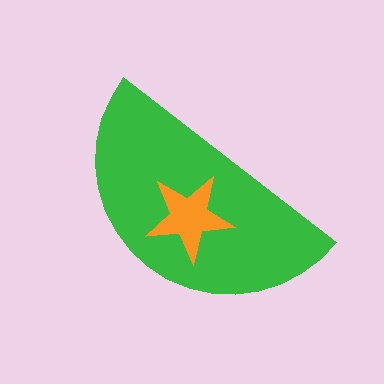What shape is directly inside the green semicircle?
The orange star.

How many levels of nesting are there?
2.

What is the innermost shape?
The orange star.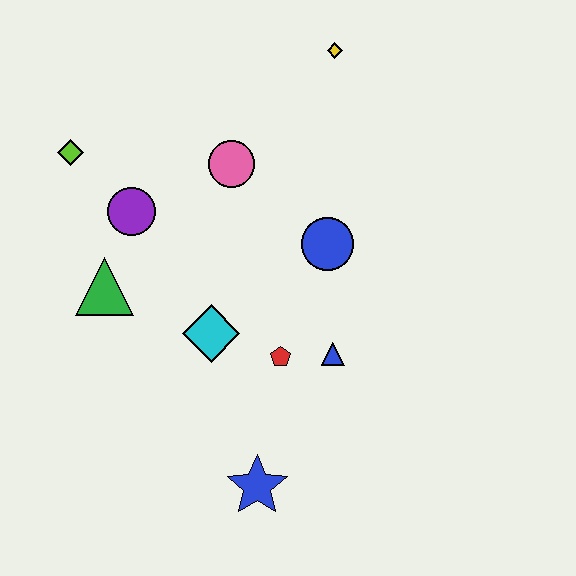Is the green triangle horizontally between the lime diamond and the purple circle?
Yes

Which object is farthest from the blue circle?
The lime diamond is farthest from the blue circle.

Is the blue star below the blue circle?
Yes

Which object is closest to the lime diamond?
The purple circle is closest to the lime diamond.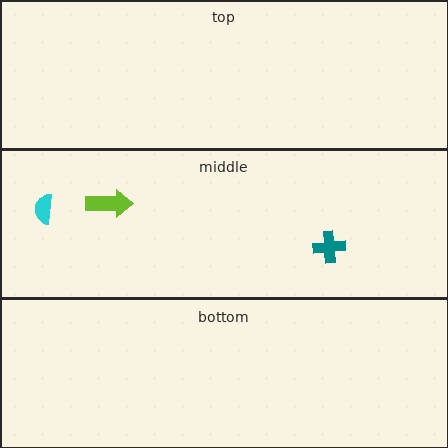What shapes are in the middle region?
The teal cross, the cyan semicircle, the lime arrow.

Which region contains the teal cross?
The middle region.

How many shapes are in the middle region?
3.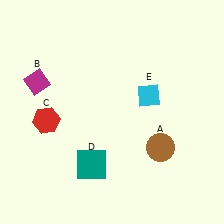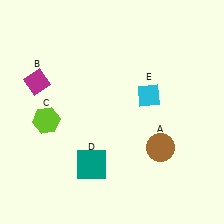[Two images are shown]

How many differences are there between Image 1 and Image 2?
There is 1 difference between the two images.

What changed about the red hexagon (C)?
In Image 1, C is red. In Image 2, it changed to lime.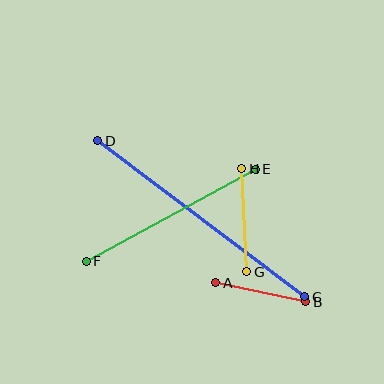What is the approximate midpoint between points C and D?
The midpoint is at approximately (201, 219) pixels.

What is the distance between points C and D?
The distance is approximately 259 pixels.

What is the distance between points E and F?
The distance is approximately 192 pixels.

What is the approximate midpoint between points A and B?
The midpoint is at approximately (261, 292) pixels.